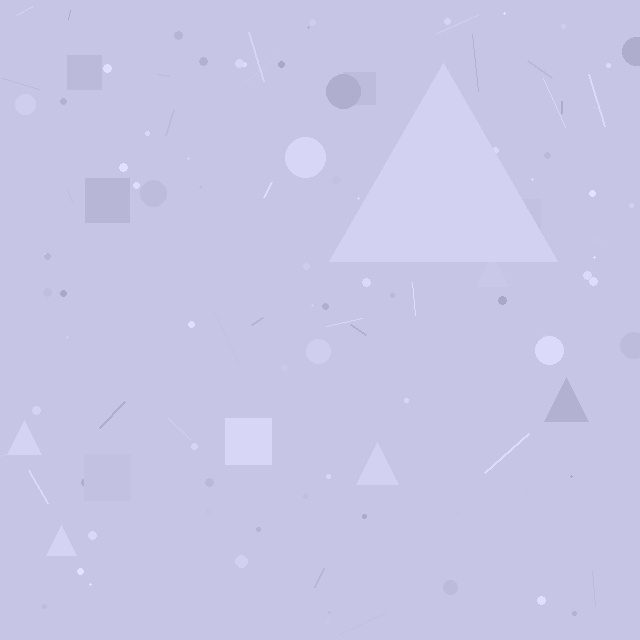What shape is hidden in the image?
A triangle is hidden in the image.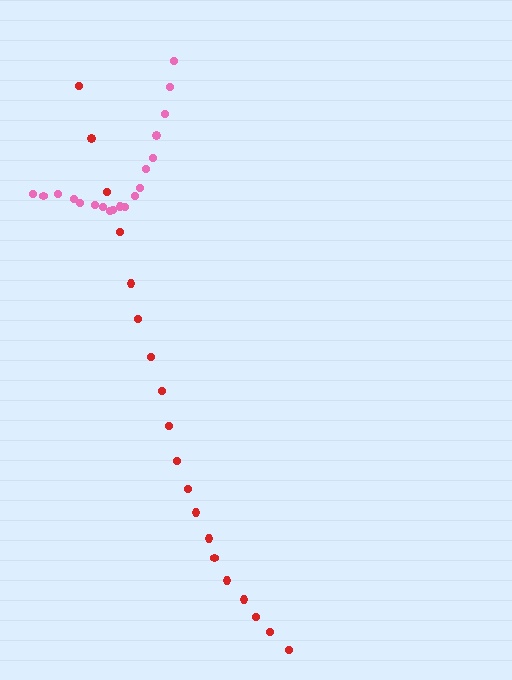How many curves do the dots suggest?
There are 2 distinct paths.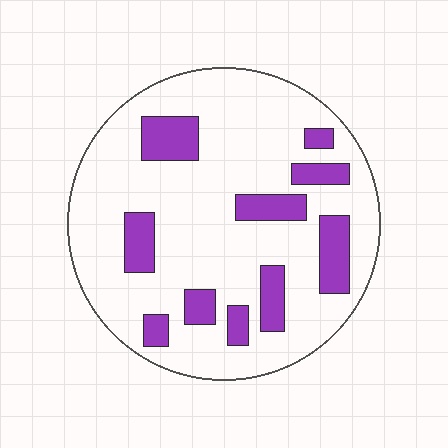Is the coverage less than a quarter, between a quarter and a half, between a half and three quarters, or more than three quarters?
Less than a quarter.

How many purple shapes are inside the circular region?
10.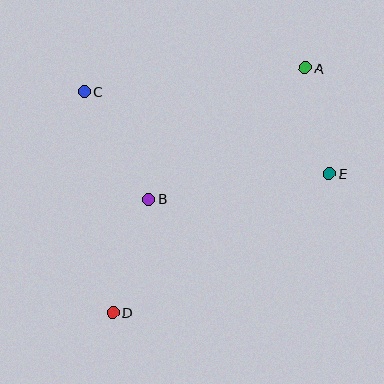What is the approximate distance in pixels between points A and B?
The distance between A and B is approximately 204 pixels.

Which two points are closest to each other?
Points A and E are closest to each other.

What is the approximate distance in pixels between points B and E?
The distance between B and E is approximately 183 pixels.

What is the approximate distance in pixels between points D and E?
The distance between D and E is approximately 257 pixels.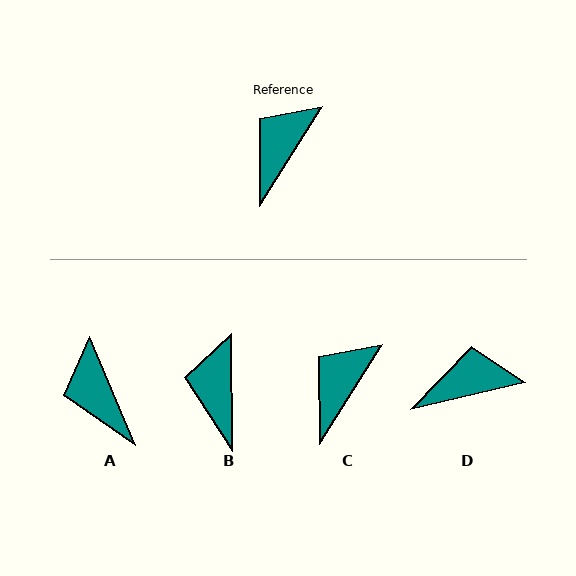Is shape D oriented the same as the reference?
No, it is off by about 45 degrees.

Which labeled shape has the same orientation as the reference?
C.